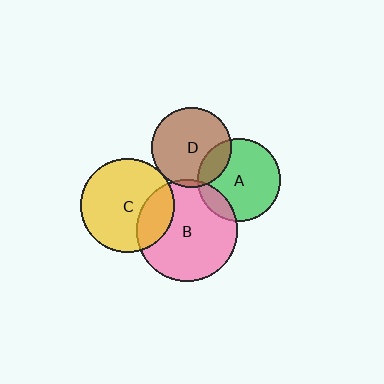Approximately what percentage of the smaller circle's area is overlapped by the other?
Approximately 25%.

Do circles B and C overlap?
Yes.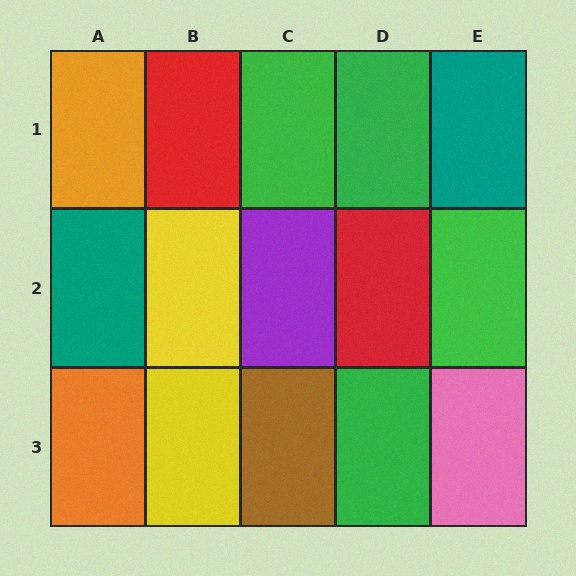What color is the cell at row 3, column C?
Brown.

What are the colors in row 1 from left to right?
Orange, red, green, green, teal.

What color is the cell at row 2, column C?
Purple.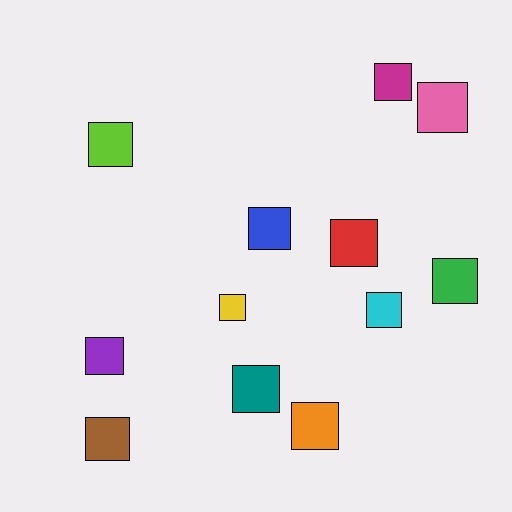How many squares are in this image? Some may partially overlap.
There are 12 squares.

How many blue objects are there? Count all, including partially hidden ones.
There is 1 blue object.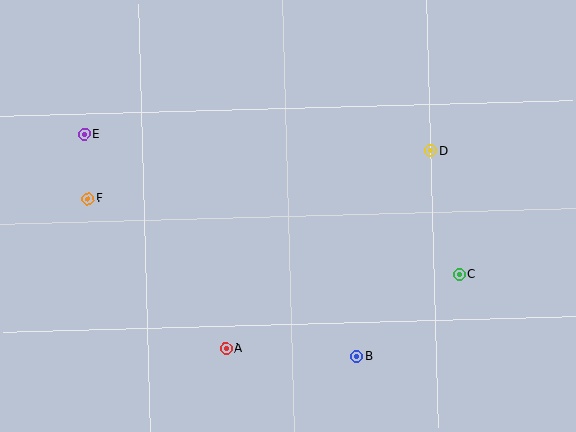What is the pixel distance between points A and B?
The distance between A and B is 131 pixels.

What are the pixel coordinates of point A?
Point A is at (226, 349).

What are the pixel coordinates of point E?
Point E is at (84, 134).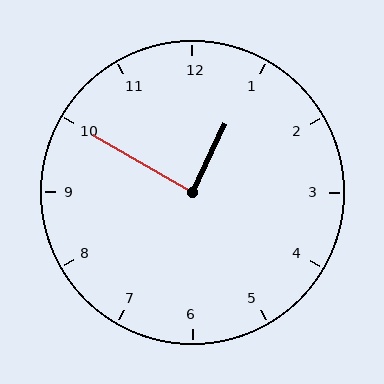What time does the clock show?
12:50.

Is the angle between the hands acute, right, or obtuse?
It is right.